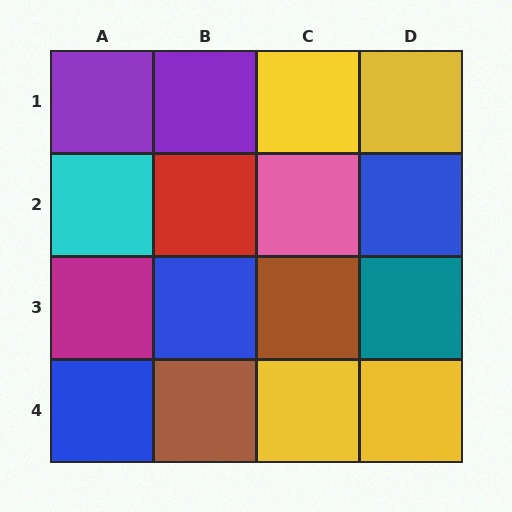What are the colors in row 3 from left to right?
Magenta, blue, brown, teal.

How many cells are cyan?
1 cell is cyan.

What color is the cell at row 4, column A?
Blue.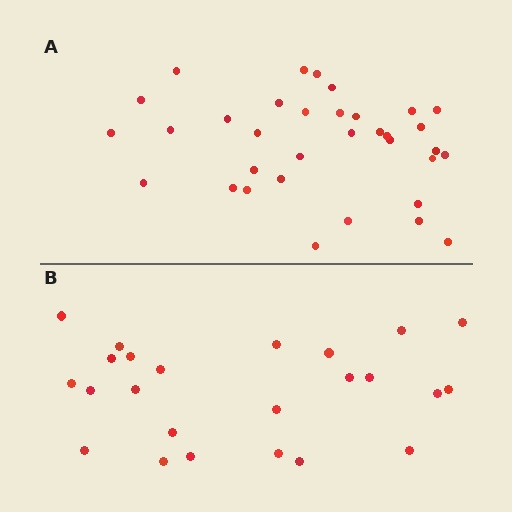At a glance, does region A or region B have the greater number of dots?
Region A (the top region) has more dots.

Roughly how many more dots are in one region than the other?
Region A has roughly 10 or so more dots than region B.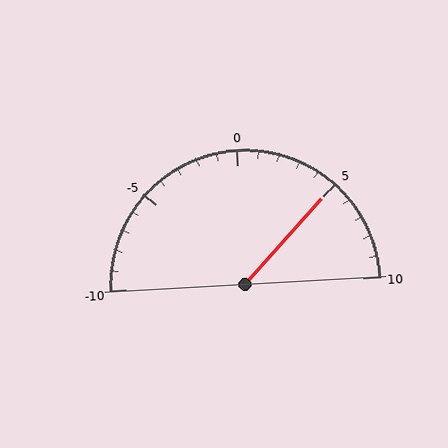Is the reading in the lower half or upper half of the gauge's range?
The reading is in the upper half of the range (-10 to 10).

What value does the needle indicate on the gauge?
The needle indicates approximately 5.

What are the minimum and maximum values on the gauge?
The gauge ranges from -10 to 10.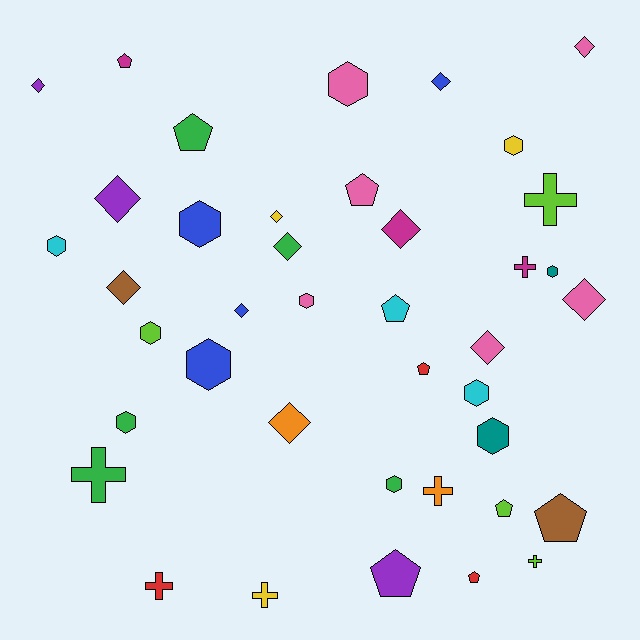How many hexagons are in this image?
There are 12 hexagons.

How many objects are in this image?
There are 40 objects.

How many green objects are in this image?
There are 5 green objects.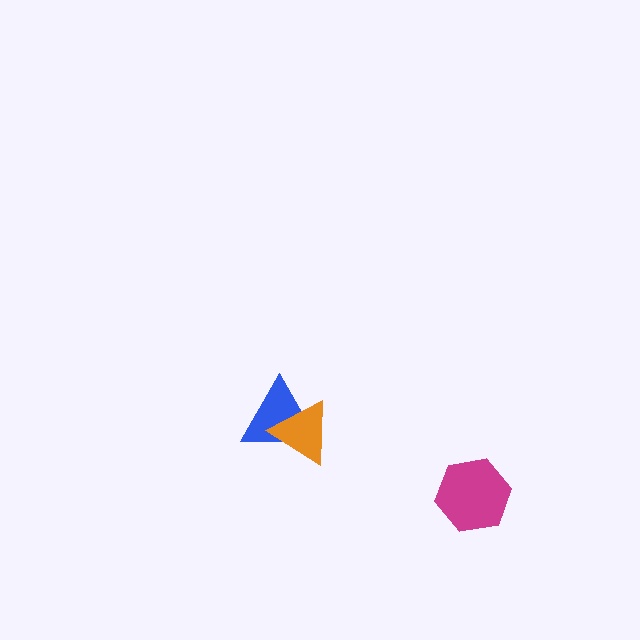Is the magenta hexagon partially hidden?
No, no other shape covers it.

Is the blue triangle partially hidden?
Yes, it is partially covered by another shape.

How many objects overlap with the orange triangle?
1 object overlaps with the orange triangle.